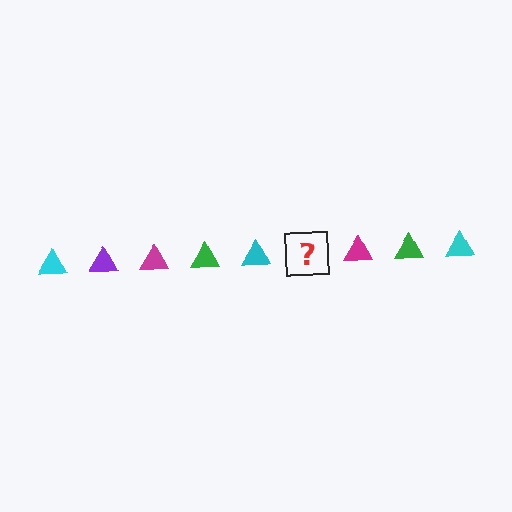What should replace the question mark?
The question mark should be replaced with a purple triangle.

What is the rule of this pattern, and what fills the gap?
The rule is that the pattern cycles through cyan, purple, magenta, green triangles. The gap should be filled with a purple triangle.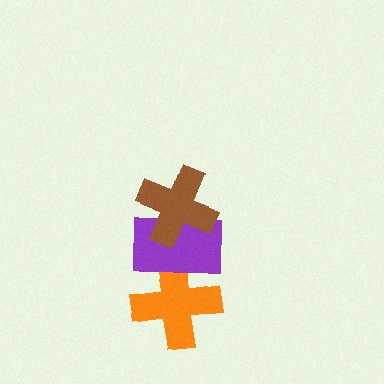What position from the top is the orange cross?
The orange cross is 3rd from the top.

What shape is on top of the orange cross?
The purple rectangle is on top of the orange cross.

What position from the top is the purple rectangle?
The purple rectangle is 2nd from the top.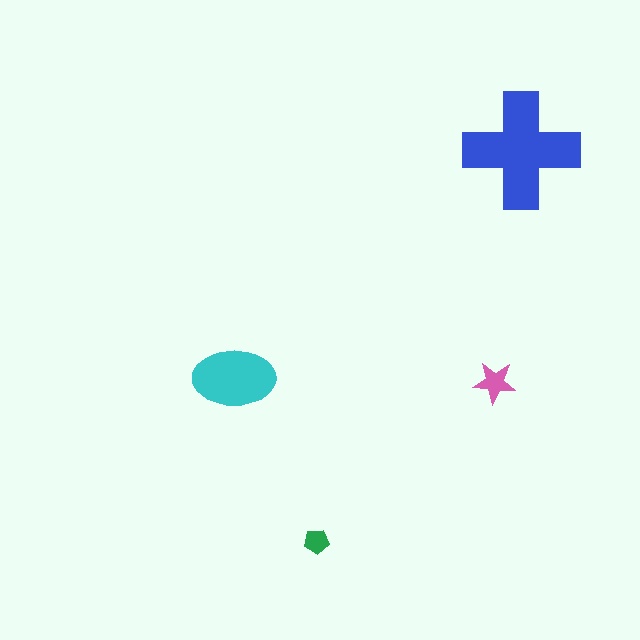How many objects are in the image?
There are 4 objects in the image.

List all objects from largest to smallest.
The blue cross, the cyan ellipse, the pink star, the green pentagon.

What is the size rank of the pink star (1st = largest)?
3rd.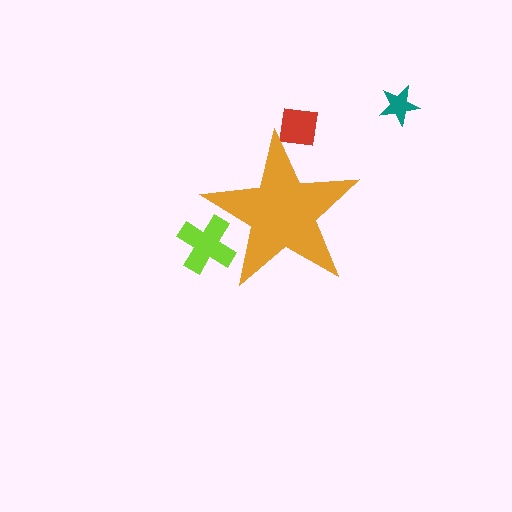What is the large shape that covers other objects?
An orange star.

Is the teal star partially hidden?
No, the teal star is fully visible.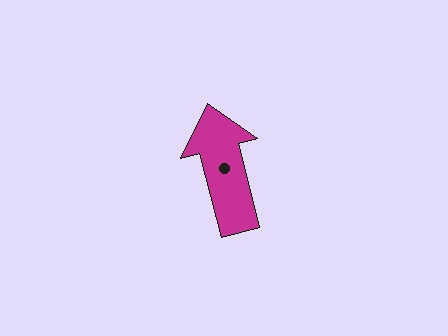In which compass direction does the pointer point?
North.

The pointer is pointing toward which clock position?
Roughly 12 o'clock.